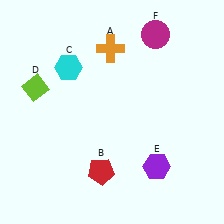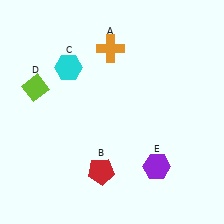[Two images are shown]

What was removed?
The magenta circle (F) was removed in Image 2.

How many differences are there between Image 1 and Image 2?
There is 1 difference between the two images.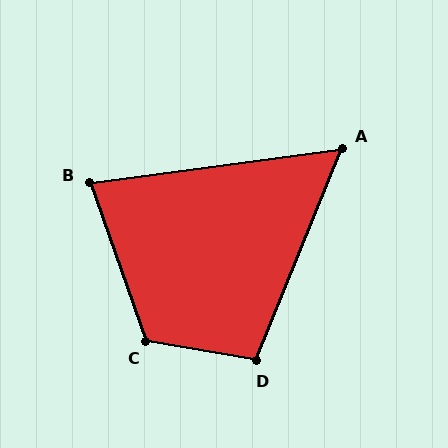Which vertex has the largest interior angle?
C, at approximately 120 degrees.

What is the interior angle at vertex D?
Approximately 102 degrees (obtuse).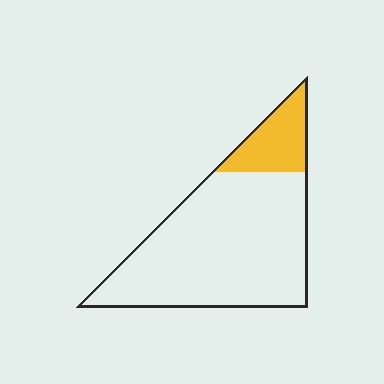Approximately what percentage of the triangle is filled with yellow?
Approximately 15%.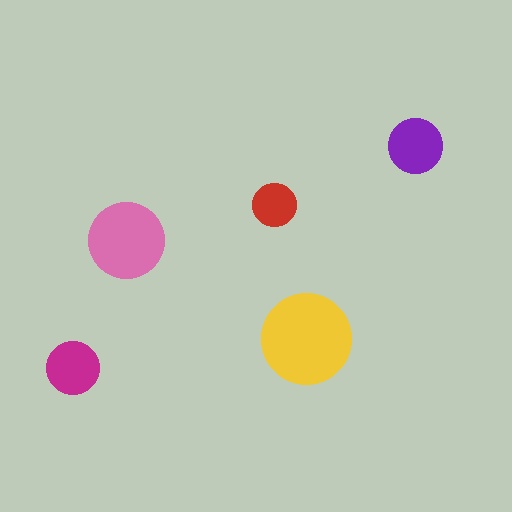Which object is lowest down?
The magenta circle is bottommost.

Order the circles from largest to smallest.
the yellow one, the pink one, the purple one, the magenta one, the red one.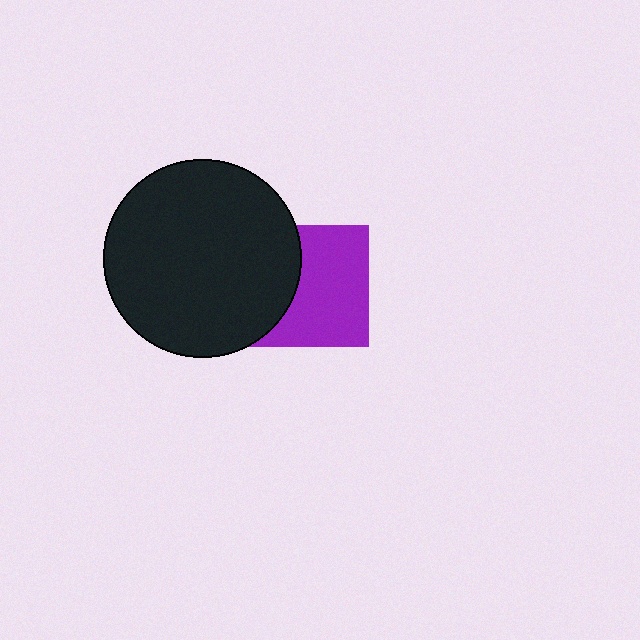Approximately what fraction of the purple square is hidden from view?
Roughly 35% of the purple square is hidden behind the black circle.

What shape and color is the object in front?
The object in front is a black circle.